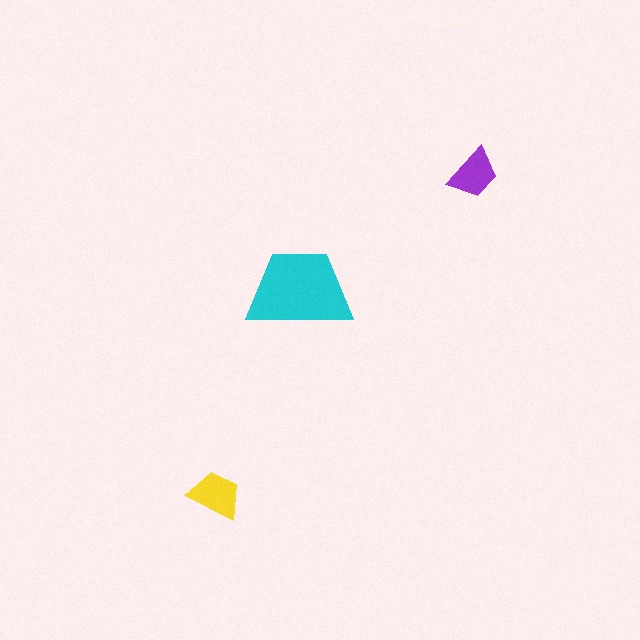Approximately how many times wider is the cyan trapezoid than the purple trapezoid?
About 2 times wider.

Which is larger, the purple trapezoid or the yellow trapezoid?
The yellow one.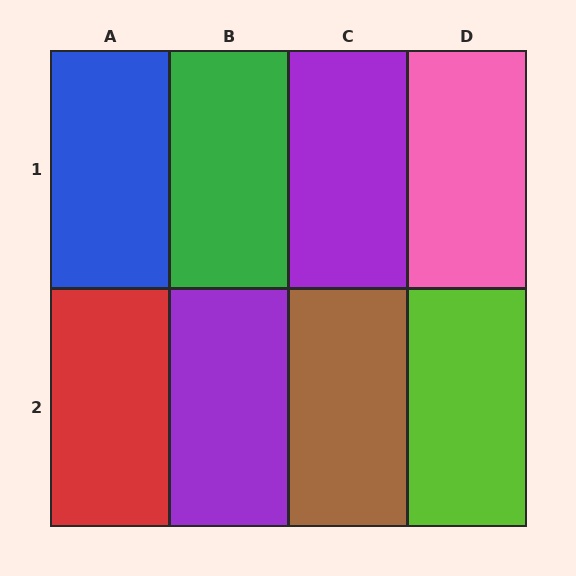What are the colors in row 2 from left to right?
Red, purple, brown, lime.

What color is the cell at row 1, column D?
Pink.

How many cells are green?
1 cell is green.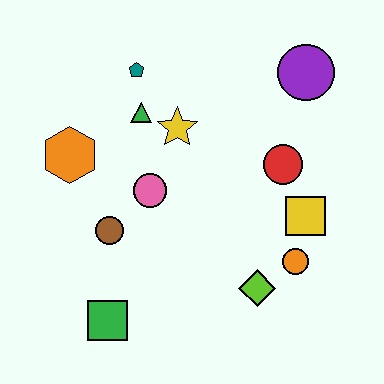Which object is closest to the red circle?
The yellow square is closest to the red circle.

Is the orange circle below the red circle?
Yes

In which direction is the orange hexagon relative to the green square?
The orange hexagon is above the green square.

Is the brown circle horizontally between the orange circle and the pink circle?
No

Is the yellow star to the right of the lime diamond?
No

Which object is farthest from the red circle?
The green square is farthest from the red circle.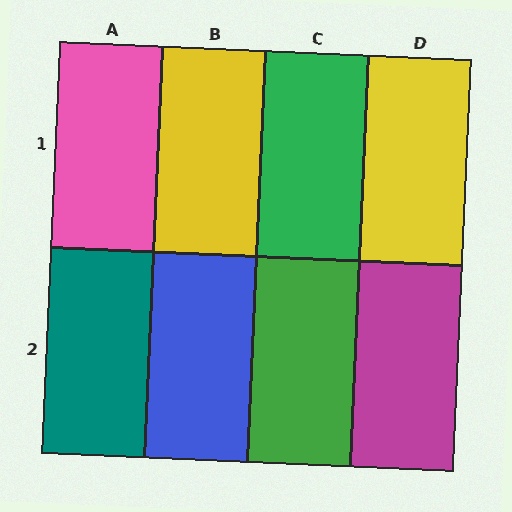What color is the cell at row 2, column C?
Green.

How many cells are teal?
1 cell is teal.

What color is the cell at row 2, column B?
Blue.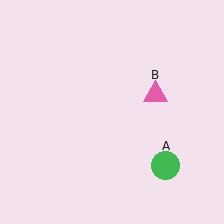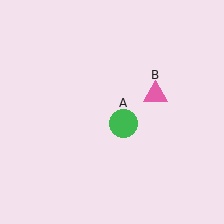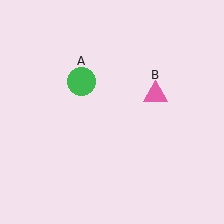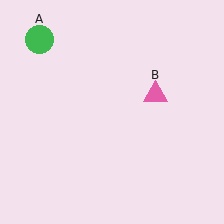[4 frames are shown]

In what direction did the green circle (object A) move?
The green circle (object A) moved up and to the left.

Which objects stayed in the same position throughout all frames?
Pink triangle (object B) remained stationary.